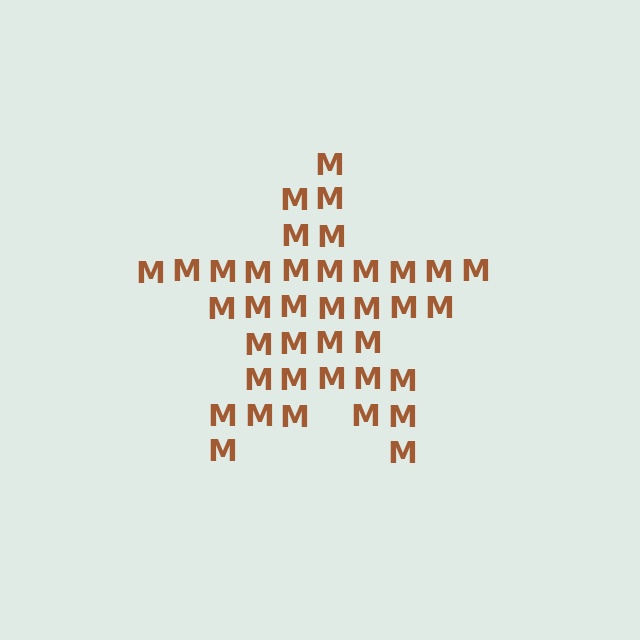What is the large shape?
The large shape is a star.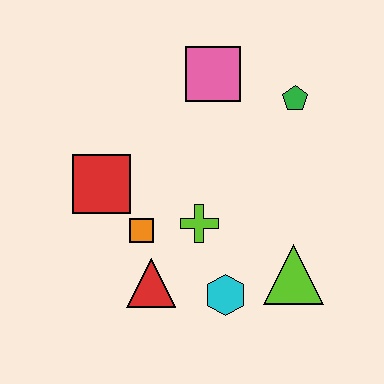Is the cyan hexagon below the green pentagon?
Yes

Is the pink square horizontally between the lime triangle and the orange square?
Yes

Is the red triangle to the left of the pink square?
Yes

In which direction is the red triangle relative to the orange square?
The red triangle is below the orange square.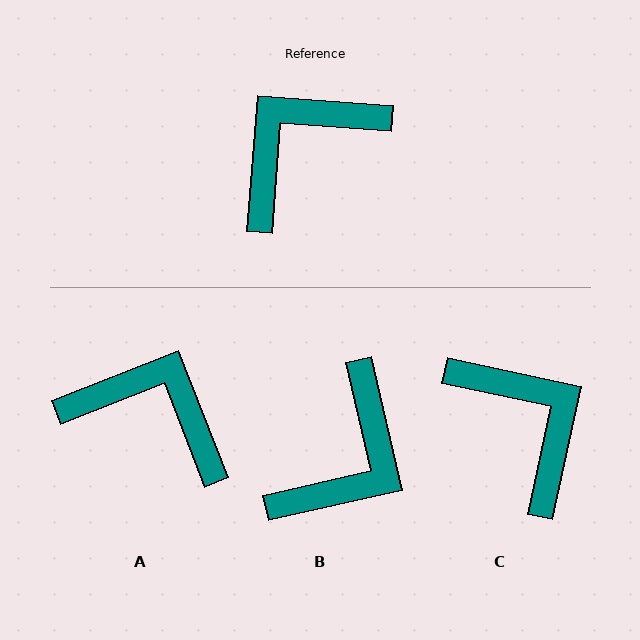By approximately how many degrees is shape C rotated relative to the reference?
Approximately 98 degrees clockwise.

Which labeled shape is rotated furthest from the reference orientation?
B, about 163 degrees away.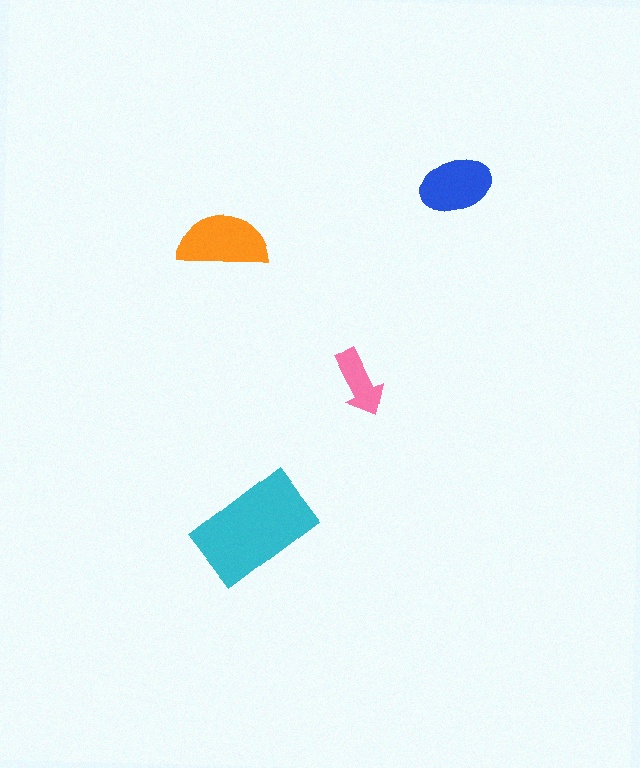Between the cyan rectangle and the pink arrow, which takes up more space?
The cyan rectangle.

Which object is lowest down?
The cyan rectangle is bottommost.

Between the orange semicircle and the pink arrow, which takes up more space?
The orange semicircle.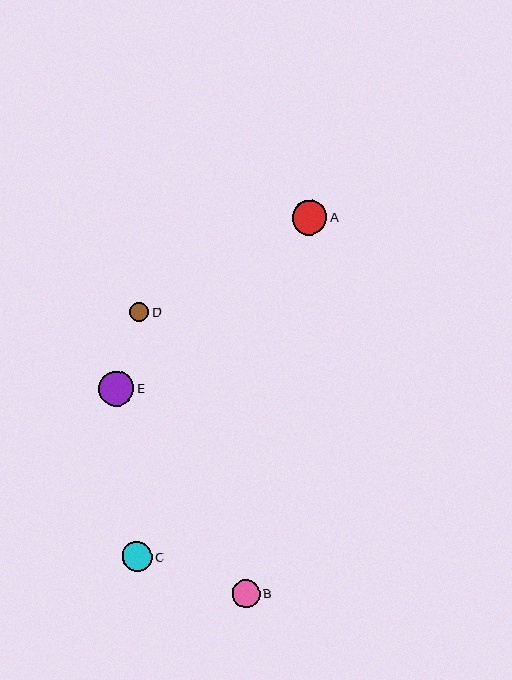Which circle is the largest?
Circle E is the largest with a size of approximately 35 pixels.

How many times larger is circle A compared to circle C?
Circle A is approximately 1.2 times the size of circle C.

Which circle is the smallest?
Circle D is the smallest with a size of approximately 19 pixels.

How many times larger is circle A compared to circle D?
Circle A is approximately 1.8 times the size of circle D.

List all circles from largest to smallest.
From largest to smallest: E, A, C, B, D.